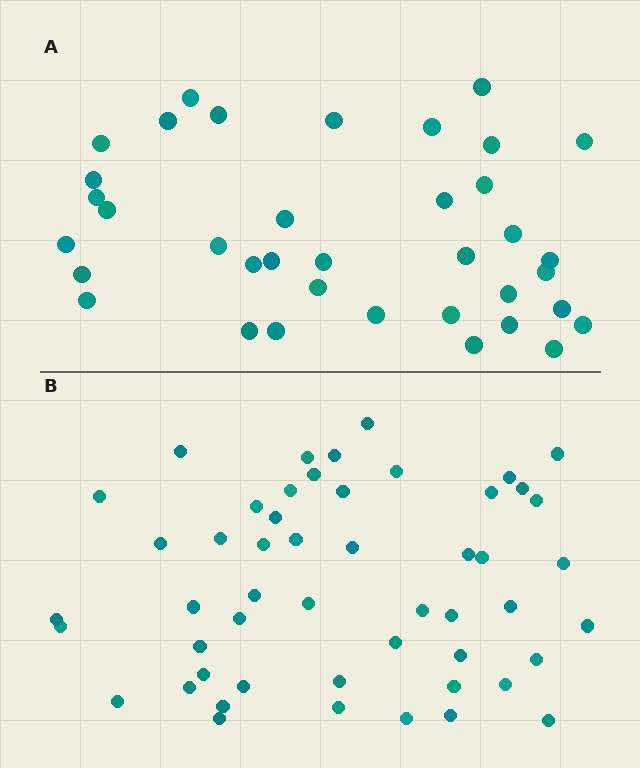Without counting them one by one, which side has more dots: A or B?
Region B (the bottom region) has more dots.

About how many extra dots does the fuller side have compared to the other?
Region B has approximately 15 more dots than region A.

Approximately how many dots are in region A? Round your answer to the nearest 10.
About 40 dots. (The exact count is 37, which rounds to 40.)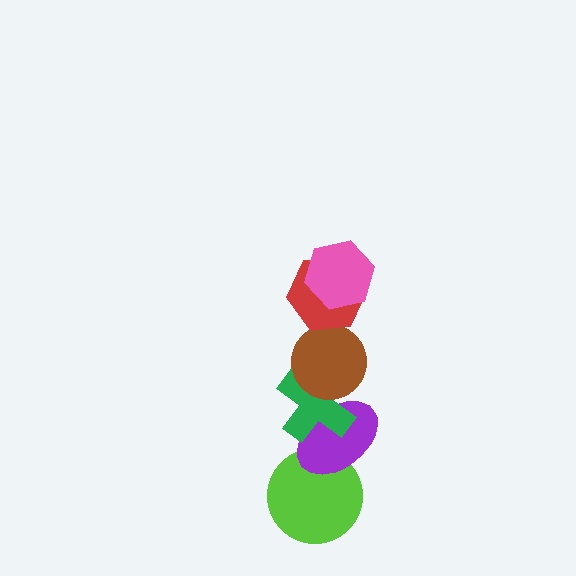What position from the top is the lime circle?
The lime circle is 6th from the top.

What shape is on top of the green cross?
The brown circle is on top of the green cross.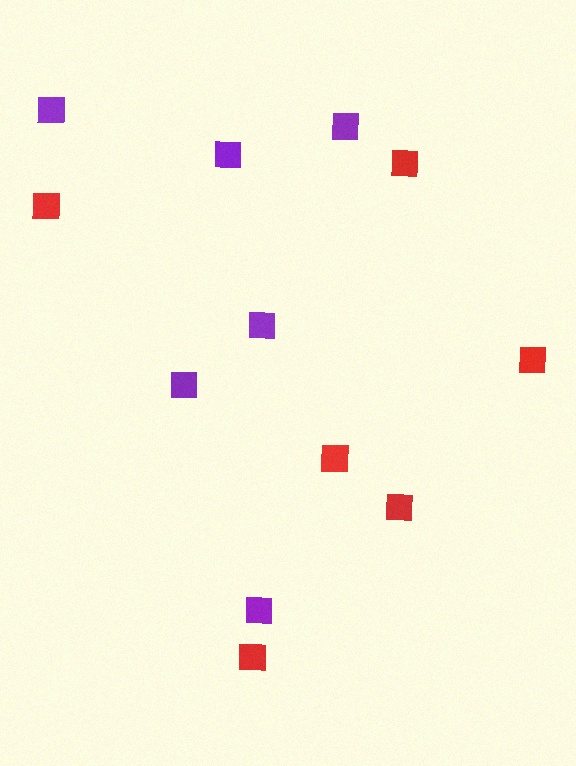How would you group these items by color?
There are 2 groups: one group of red squares (6) and one group of purple squares (6).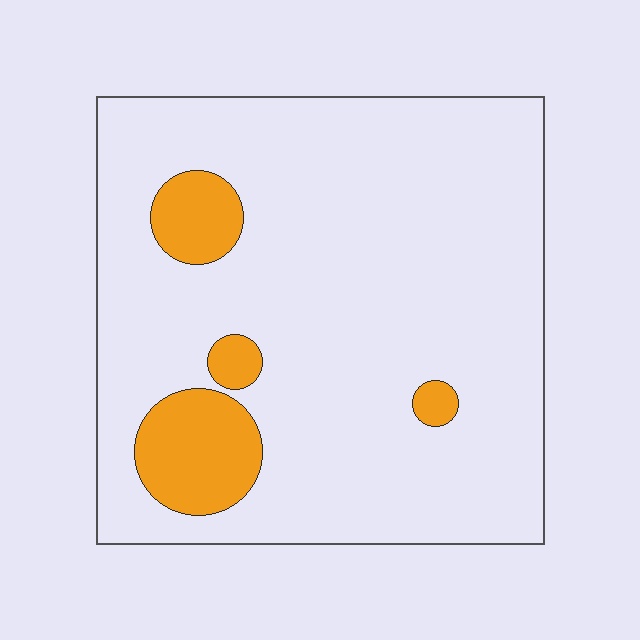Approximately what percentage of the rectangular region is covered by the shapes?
Approximately 10%.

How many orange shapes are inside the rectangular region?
4.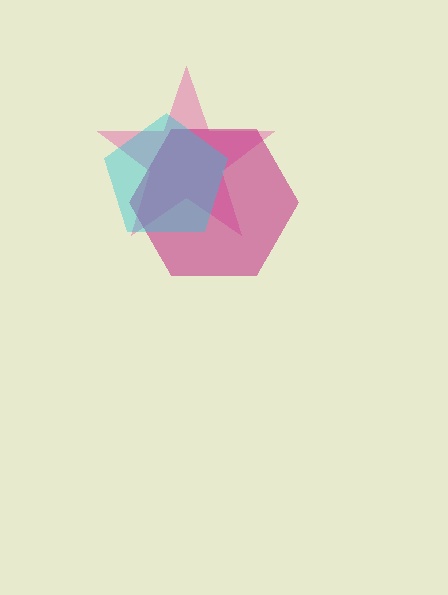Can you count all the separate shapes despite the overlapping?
Yes, there are 3 separate shapes.